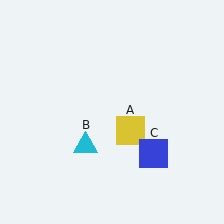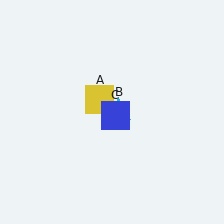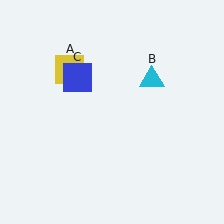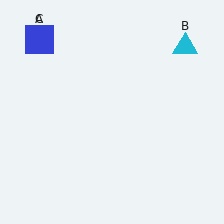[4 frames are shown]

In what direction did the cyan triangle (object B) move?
The cyan triangle (object B) moved up and to the right.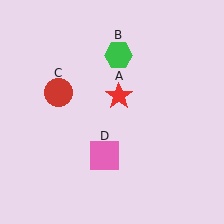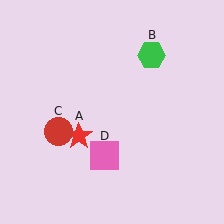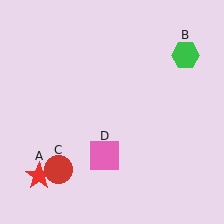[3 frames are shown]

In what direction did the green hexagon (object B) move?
The green hexagon (object B) moved right.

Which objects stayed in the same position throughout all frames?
Pink square (object D) remained stationary.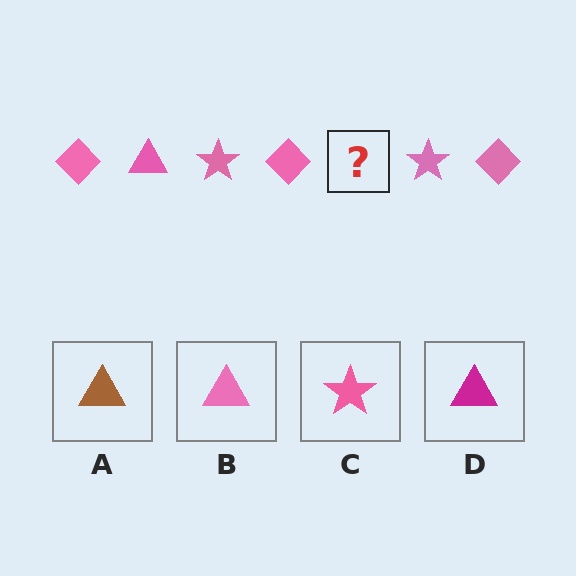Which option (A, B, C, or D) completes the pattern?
B.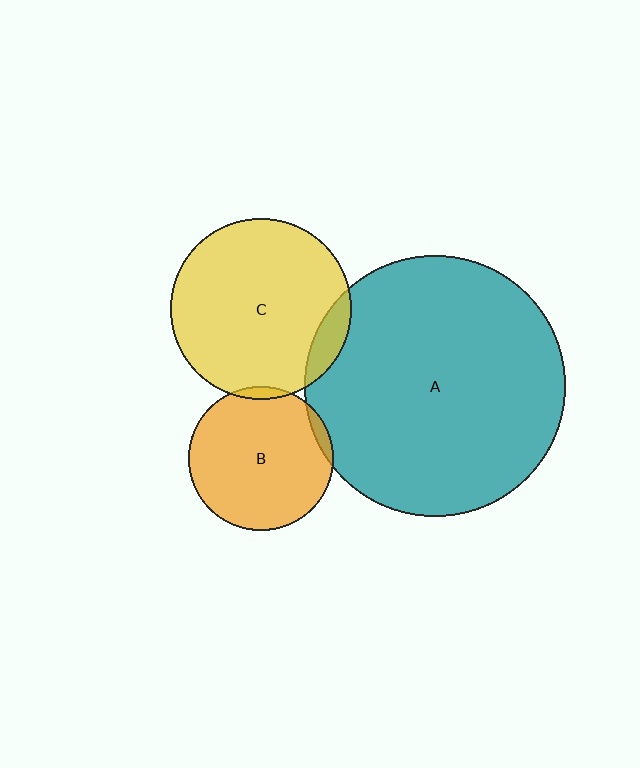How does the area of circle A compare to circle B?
Approximately 3.3 times.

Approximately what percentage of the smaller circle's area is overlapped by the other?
Approximately 5%.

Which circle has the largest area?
Circle A (teal).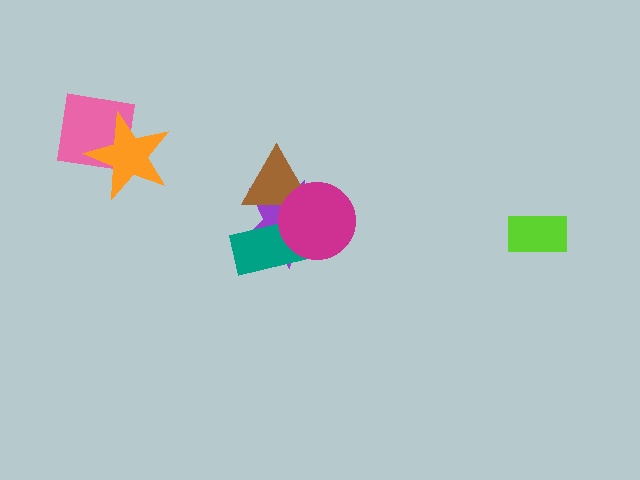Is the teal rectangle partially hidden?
Yes, it is partially covered by another shape.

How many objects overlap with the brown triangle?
3 objects overlap with the brown triangle.